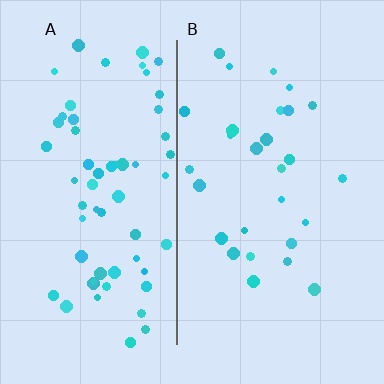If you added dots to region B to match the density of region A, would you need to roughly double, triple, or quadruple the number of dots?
Approximately double.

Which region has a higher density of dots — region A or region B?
A (the left).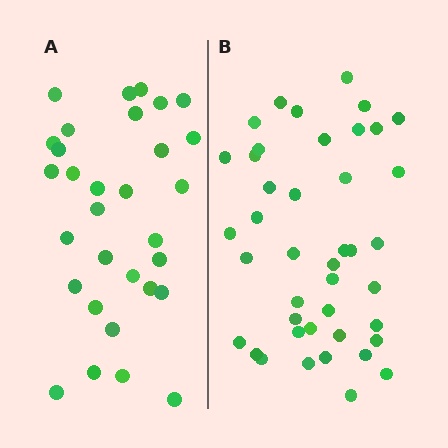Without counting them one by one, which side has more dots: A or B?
Region B (the right region) has more dots.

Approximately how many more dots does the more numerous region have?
Region B has roughly 12 or so more dots than region A.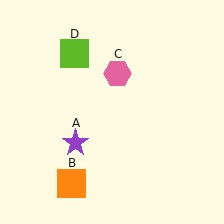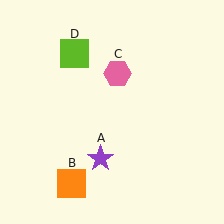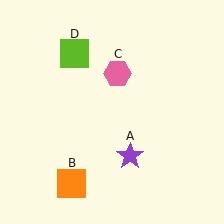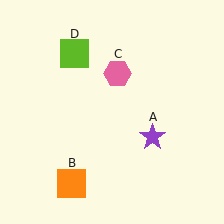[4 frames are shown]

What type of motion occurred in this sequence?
The purple star (object A) rotated counterclockwise around the center of the scene.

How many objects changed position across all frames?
1 object changed position: purple star (object A).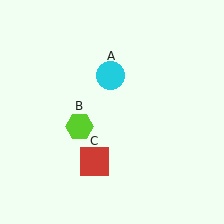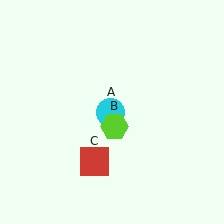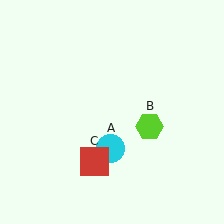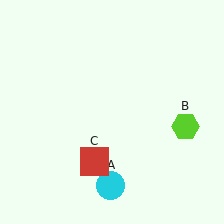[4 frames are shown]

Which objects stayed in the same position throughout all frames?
Red square (object C) remained stationary.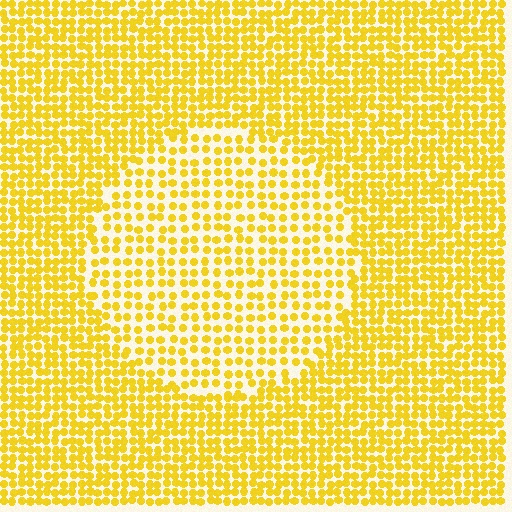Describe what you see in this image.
The image contains small yellow elements arranged at two different densities. A circle-shaped region is visible where the elements are less densely packed than the surrounding area.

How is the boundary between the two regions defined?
The boundary is defined by a change in element density (approximately 1.7x ratio). All elements are the same color, size, and shape.